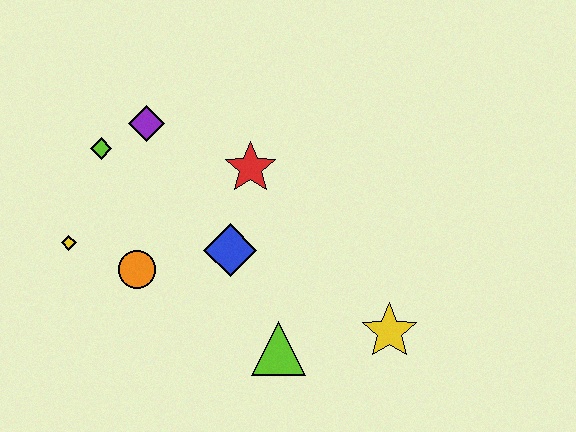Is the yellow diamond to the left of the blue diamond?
Yes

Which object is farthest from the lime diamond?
The yellow star is farthest from the lime diamond.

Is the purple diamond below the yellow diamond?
No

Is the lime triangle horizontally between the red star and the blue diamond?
No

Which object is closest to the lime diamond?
The purple diamond is closest to the lime diamond.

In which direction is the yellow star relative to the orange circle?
The yellow star is to the right of the orange circle.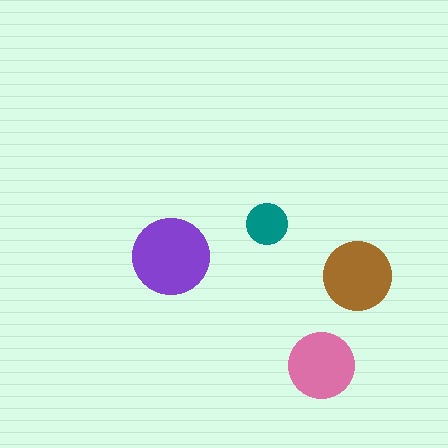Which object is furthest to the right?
The brown circle is rightmost.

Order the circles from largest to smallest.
the purple one, the brown one, the pink one, the teal one.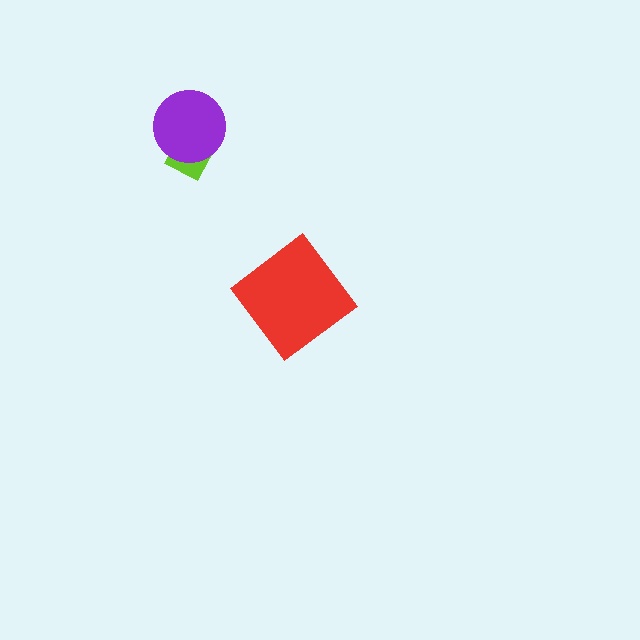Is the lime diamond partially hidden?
Yes, it is partially covered by another shape.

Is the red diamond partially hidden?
No, no other shape covers it.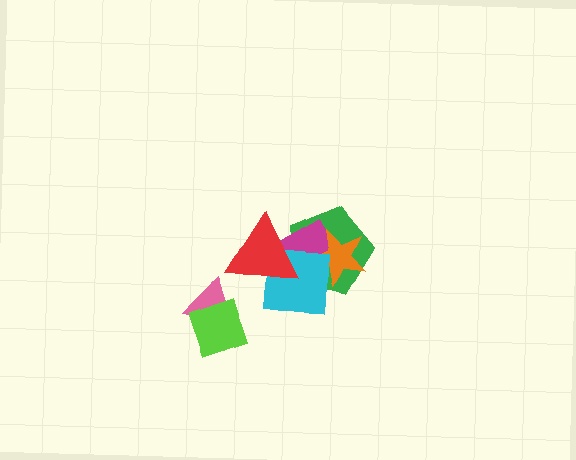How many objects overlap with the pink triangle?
1 object overlaps with the pink triangle.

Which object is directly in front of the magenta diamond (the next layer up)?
The orange star is directly in front of the magenta diamond.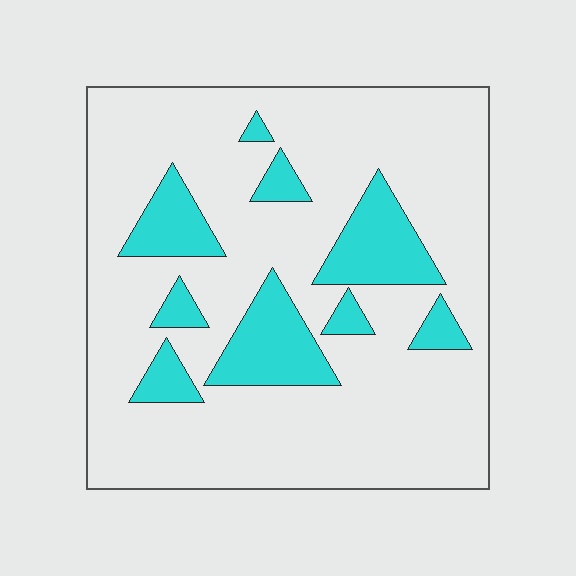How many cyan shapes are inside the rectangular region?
9.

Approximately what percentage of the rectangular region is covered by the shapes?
Approximately 20%.